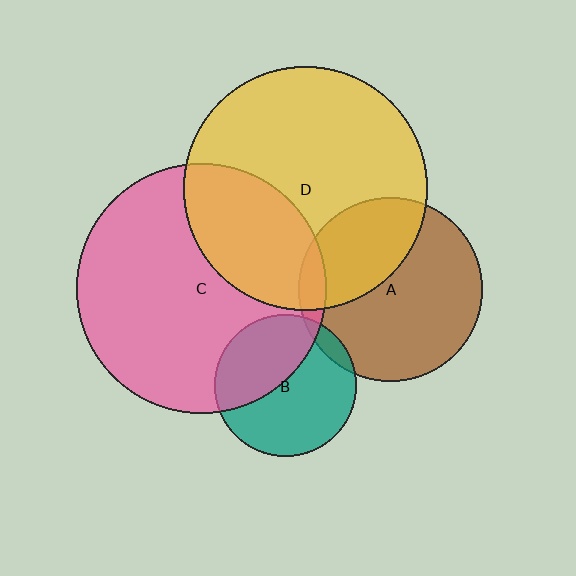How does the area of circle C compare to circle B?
Approximately 3.1 times.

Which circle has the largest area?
Circle C (pink).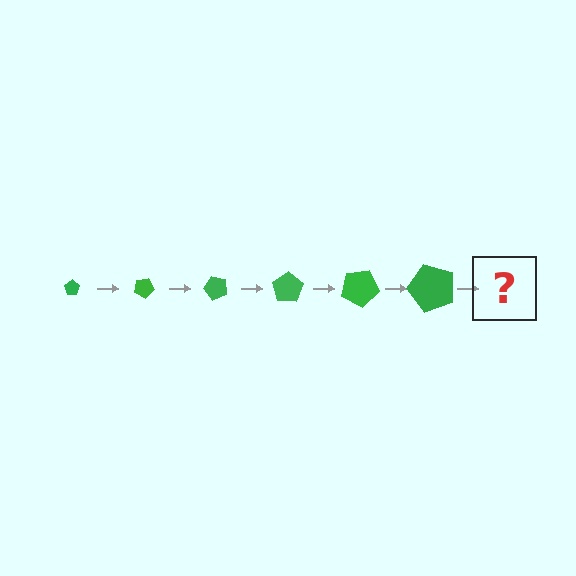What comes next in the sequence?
The next element should be a pentagon, larger than the previous one and rotated 150 degrees from the start.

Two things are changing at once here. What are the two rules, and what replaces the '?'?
The two rules are that the pentagon grows larger each step and it rotates 25 degrees each step. The '?' should be a pentagon, larger than the previous one and rotated 150 degrees from the start.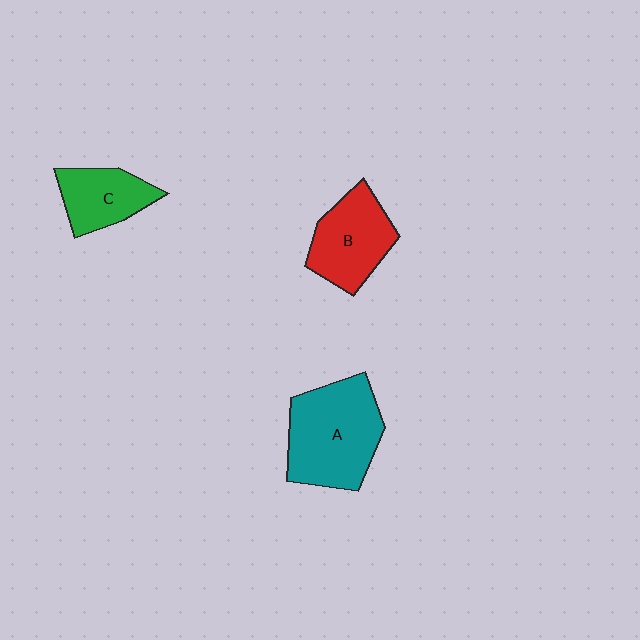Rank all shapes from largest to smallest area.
From largest to smallest: A (teal), B (red), C (green).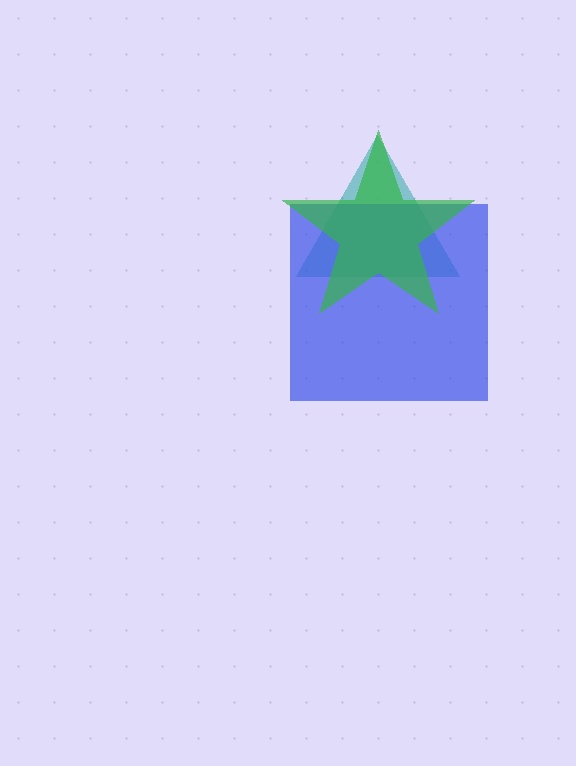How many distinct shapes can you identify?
There are 3 distinct shapes: a teal triangle, a blue square, a green star.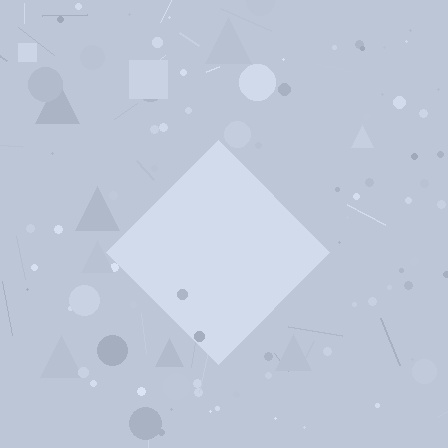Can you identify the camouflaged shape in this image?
The camouflaged shape is a diamond.